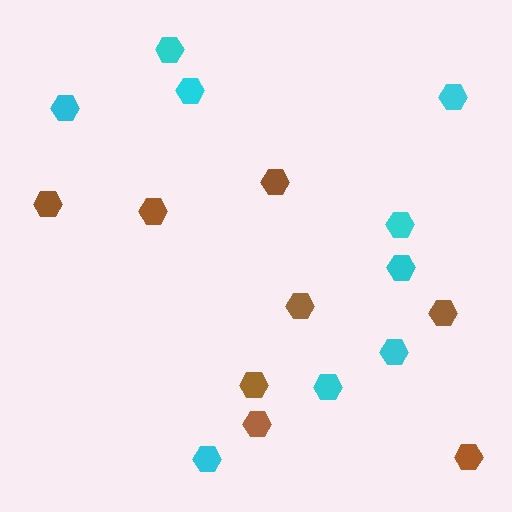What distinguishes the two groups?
There are 2 groups: one group of brown hexagons (8) and one group of cyan hexagons (9).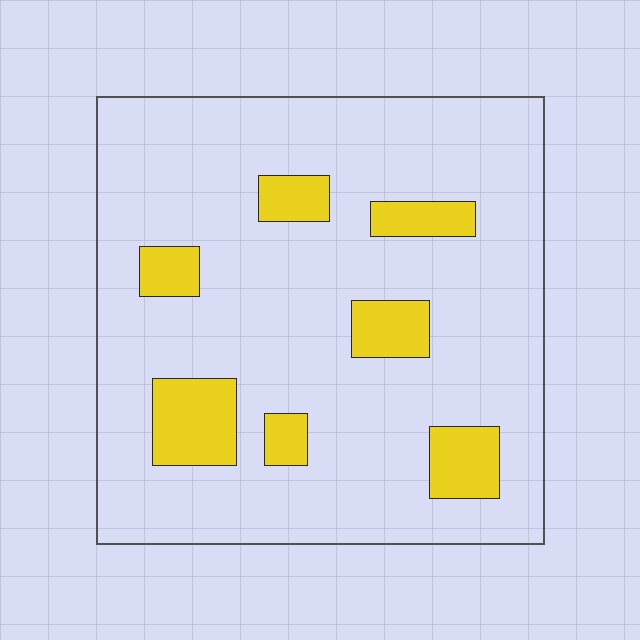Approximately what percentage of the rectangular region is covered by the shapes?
Approximately 15%.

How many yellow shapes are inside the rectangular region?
7.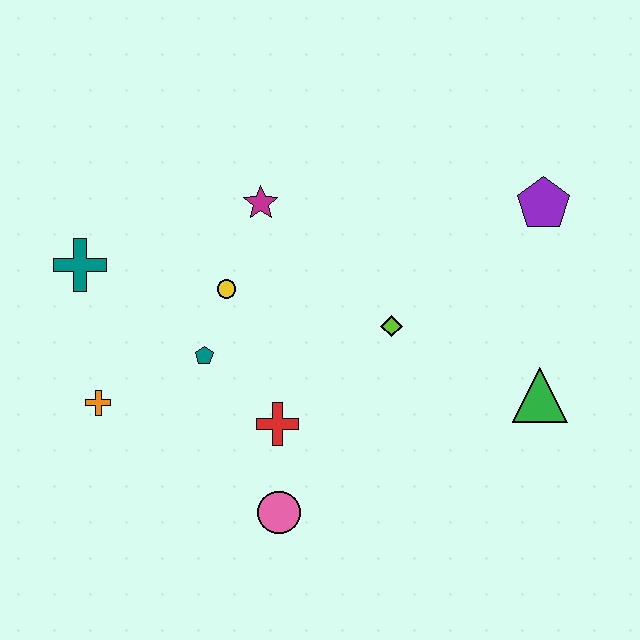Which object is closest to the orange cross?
The teal pentagon is closest to the orange cross.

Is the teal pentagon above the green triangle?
Yes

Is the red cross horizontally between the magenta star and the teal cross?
No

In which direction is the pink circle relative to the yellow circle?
The pink circle is below the yellow circle.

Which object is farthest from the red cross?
The purple pentagon is farthest from the red cross.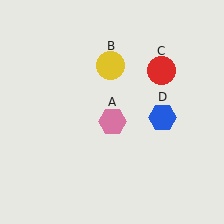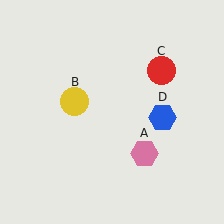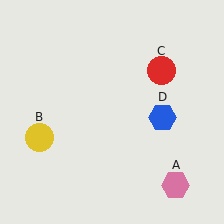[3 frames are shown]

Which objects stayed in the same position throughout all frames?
Red circle (object C) and blue hexagon (object D) remained stationary.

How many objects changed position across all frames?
2 objects changed position: pink hexagon (object A), yellow circle (object B).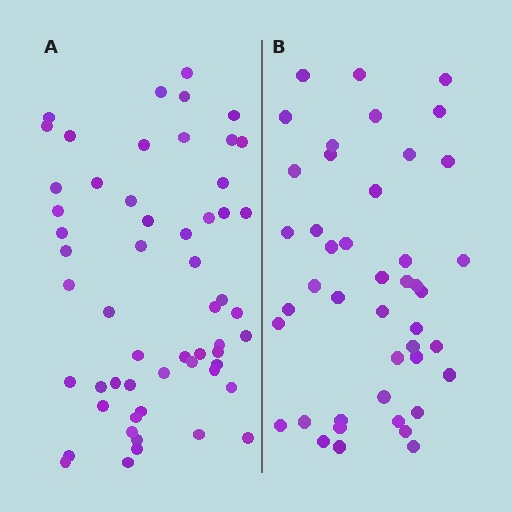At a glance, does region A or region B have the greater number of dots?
Region A (the left region) has more dots.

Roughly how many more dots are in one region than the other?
Region A has roughly 12 or so more dots than region B.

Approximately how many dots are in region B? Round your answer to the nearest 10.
About 40 dots. (The exact count is 44, which rounds to 40.)